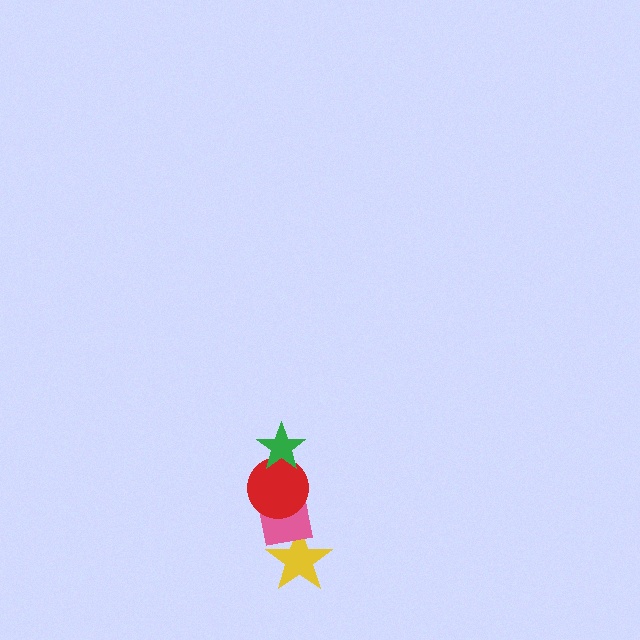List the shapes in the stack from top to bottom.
From top to bottom: the green star, the red circle, the pink square, the yellow star.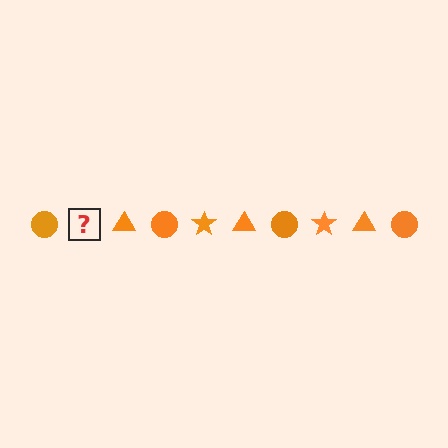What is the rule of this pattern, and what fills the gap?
The rule is that the pattern cycles through circle, star, triangle shapes in orange. The gap should be filled with an orange star.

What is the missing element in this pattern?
The missing element is an orange star.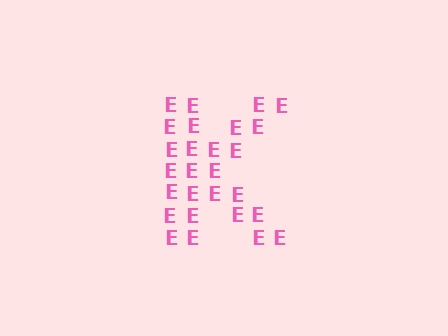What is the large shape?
The large shape is the letter K.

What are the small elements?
The small elements are letter E's.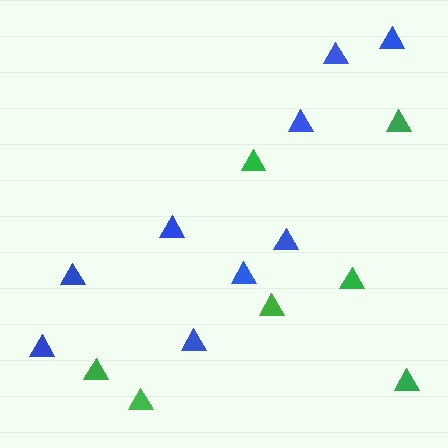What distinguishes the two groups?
There are 2 groups: one group of blue triangles (9) and one group of green triangles (7).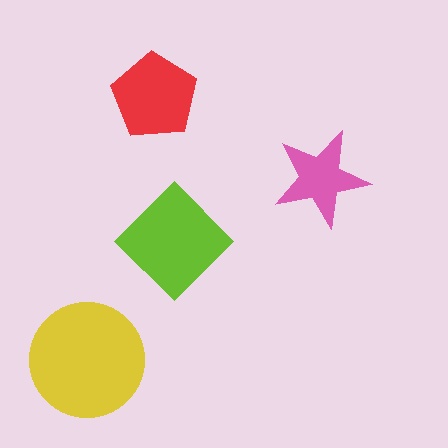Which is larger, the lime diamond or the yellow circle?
The yellow circle.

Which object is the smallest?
The pink star.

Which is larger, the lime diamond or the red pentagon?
The lime diamond.